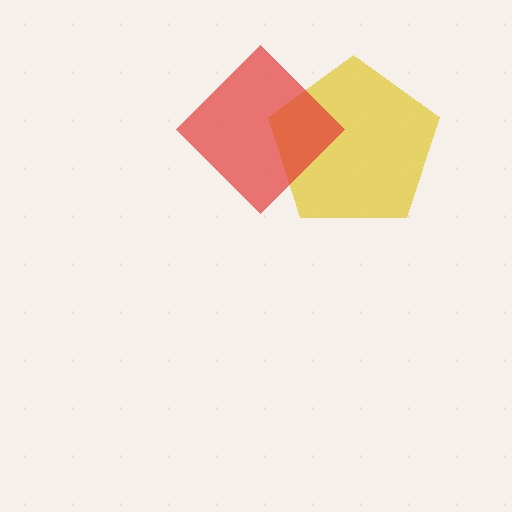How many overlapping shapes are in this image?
There are 2 overlapping shapes in the image.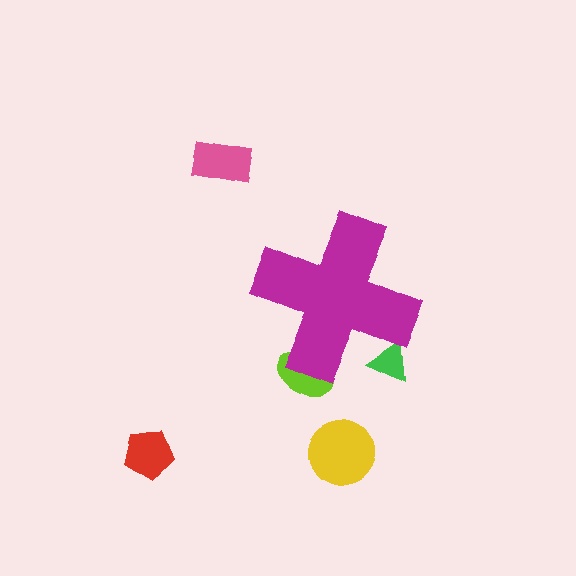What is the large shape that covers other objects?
A magenta cross.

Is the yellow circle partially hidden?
No, the yellow circle is fully visible.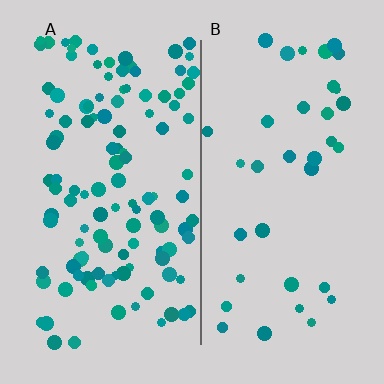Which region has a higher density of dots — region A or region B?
A (the left).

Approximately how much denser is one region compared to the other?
Approximately 3.1× — region A over region B.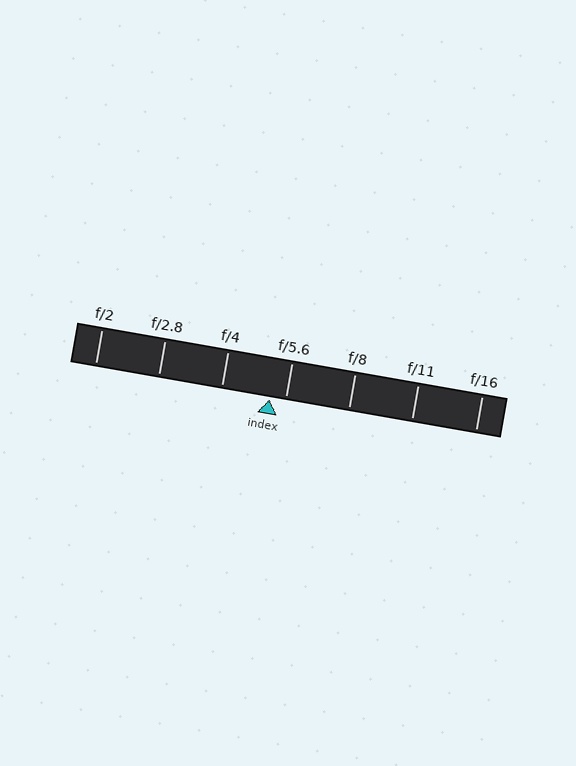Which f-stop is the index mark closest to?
The index mark is closest to f/5.6.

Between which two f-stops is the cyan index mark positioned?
The index mark is between f/4 and f/5.6.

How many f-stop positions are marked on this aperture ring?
There are 7 f-stop positions marked.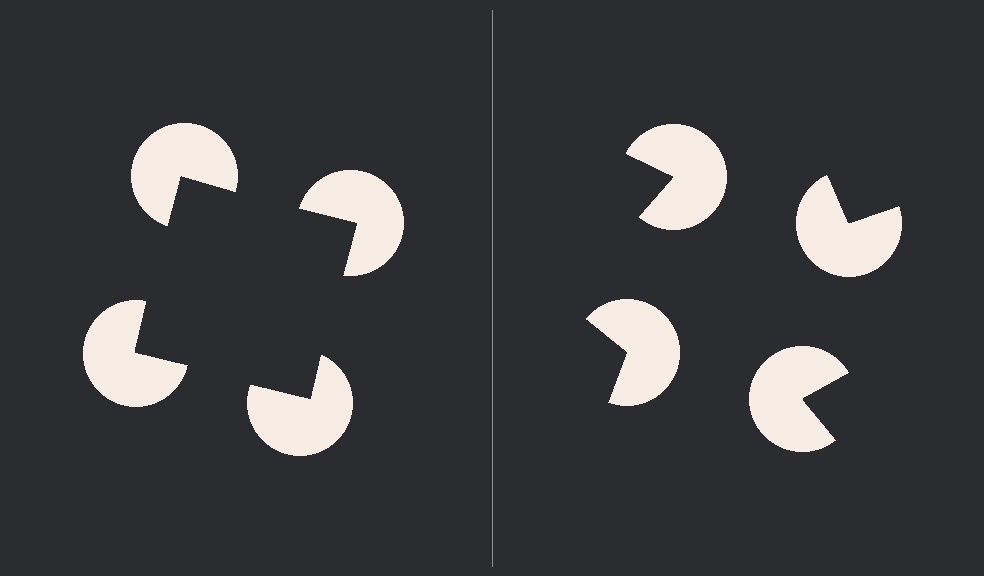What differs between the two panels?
The pac-man discs are positioned identically on both sides; only the wedge orientations differ. On the left they align to a square; on the right they are misaligned.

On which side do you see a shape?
An illusory square appears on the left side. On the right side the wedge cuts are rotated, so no coherent shape forms.